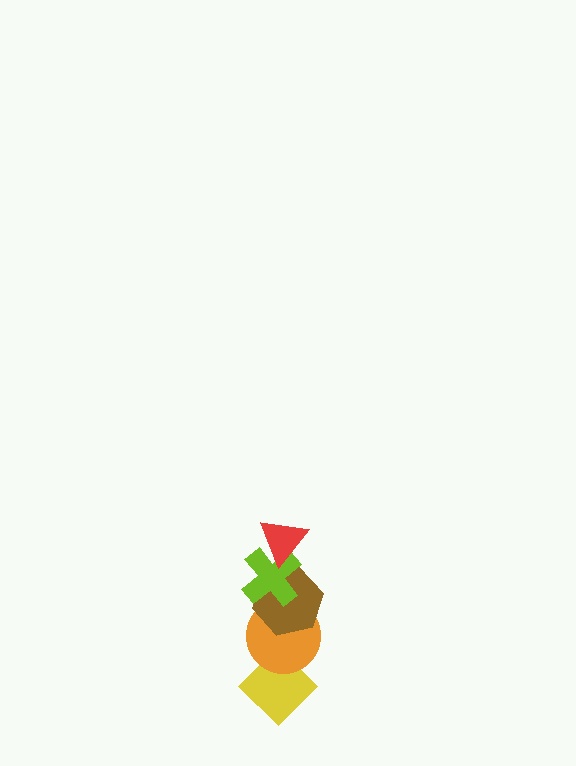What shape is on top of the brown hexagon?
The lime cross is on top of the brown hexagon.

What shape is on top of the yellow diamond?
The orange circle is on top of the yellow diamond.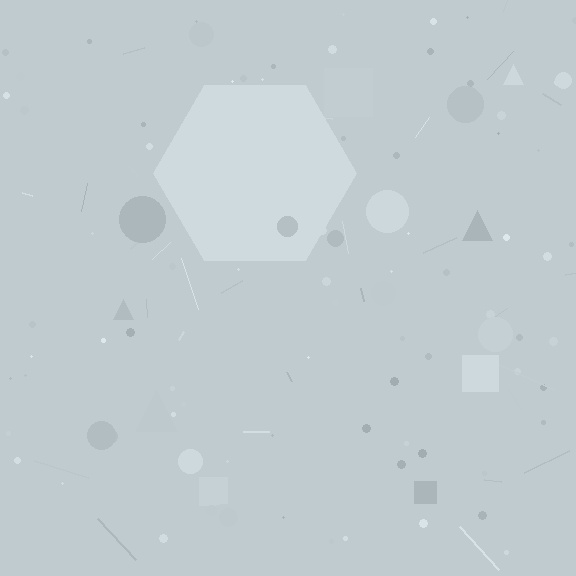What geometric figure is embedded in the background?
A hexagon is embedded in the background.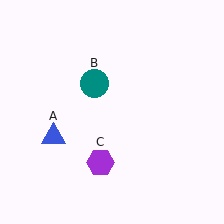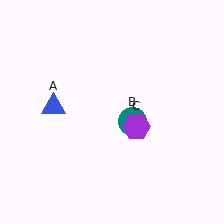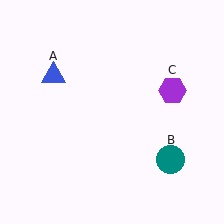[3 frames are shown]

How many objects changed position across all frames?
3 objects changed position: blue triangle (object A), teal circle (object B), purple hexagon (object C).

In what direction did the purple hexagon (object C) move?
The purple hexagon (object C) moved up and to the right.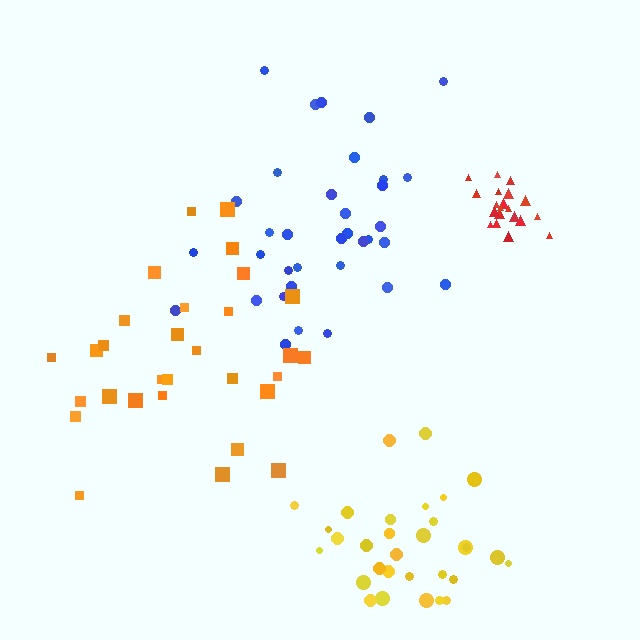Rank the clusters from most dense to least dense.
red, yellow, blue, orange.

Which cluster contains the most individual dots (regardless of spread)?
Blue (35).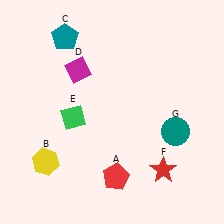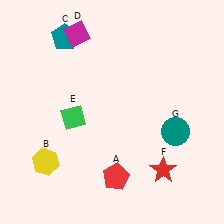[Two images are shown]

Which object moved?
The magenta diamond (D) moved up.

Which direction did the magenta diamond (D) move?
The magenta diamond (D) moved up.